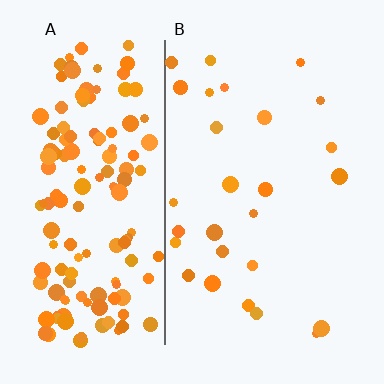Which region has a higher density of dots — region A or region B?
A (the left).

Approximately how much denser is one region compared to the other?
Approximately 5.4× — region A over region B.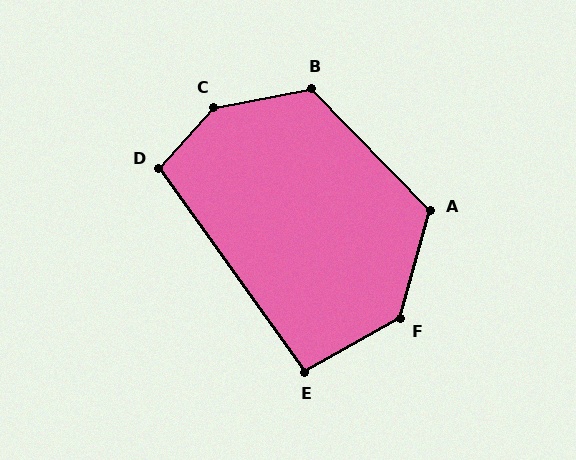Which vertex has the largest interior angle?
C, at approximately 143 degrees.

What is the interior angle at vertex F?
Approximately 134 degrees (obtuse).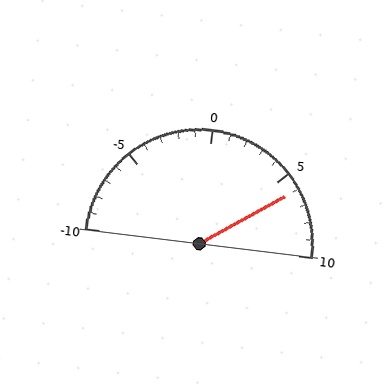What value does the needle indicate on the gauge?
The needle indicates approximately 6.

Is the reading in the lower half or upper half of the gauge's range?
The reading is in the upper half of the range (-10 to 10).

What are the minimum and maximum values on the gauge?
The gauge ranges from -10 to 10.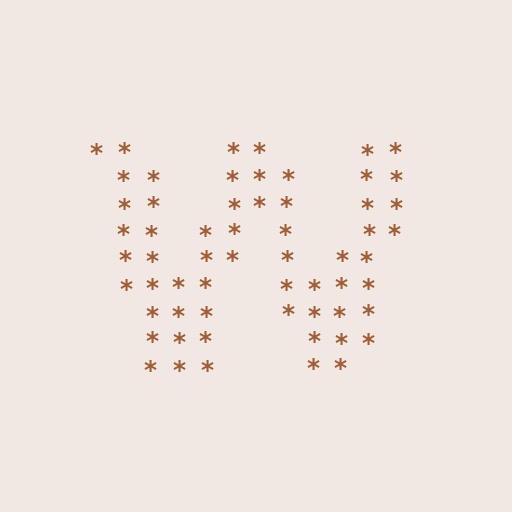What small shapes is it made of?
It is made of small asterisks.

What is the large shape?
The large shape is the letter W.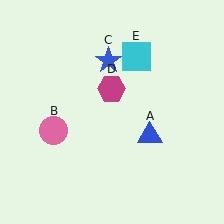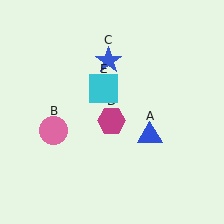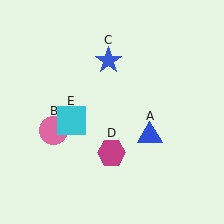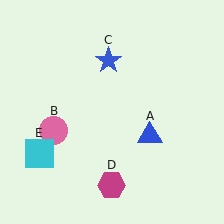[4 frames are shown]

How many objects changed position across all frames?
2 objects changed position: magenta hexagon (object D), cyan square (object E).